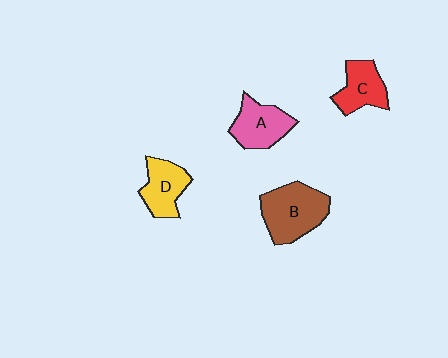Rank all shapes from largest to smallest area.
From largest to smallest: B (brown), A (pink), D (yellow), C (red).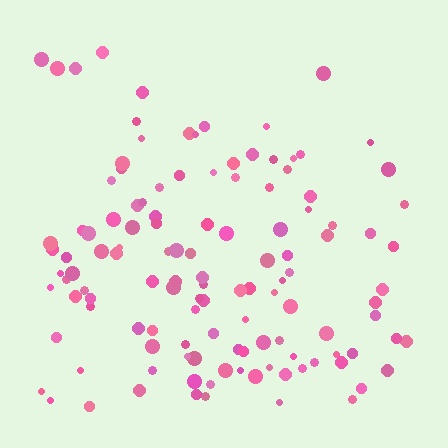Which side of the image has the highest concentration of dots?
The bottom.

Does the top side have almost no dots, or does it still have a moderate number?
Still a moderate number, just noticeably fewer than the bottom.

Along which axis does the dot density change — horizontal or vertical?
Vertical.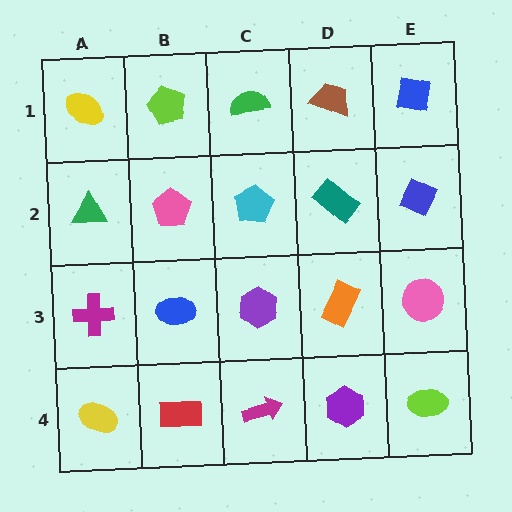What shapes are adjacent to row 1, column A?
A green triangle (row 2, column A), a lime pentagon (row 1, column B).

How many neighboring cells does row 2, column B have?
4.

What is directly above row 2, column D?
A brown trapezoid.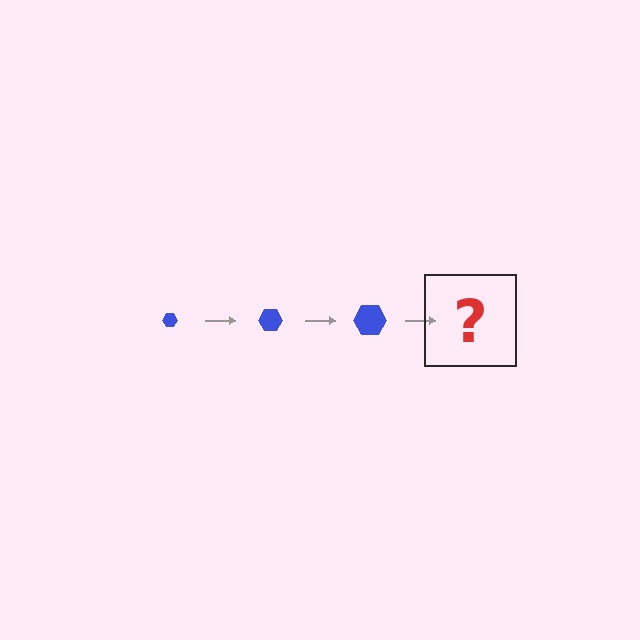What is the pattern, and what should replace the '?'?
The pattern is that the hexagon gets progressively larger each step. The '?' should be a blue hexagon, larger than the previous one.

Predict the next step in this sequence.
The next step is a blue hexagon, larger than the previous one.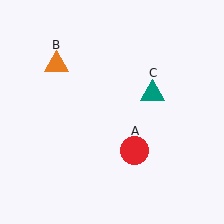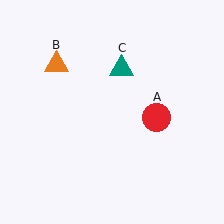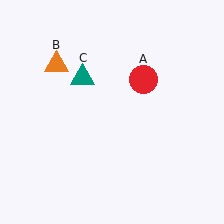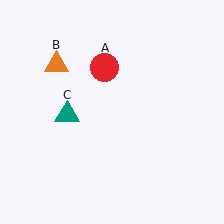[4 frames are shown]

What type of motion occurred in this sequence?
The red circle (object A), teal triangle (object C) rotated counterclockwise around the center of the scene.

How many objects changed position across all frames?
2 objects changed position: red circle (object A), teal triangle (object C).